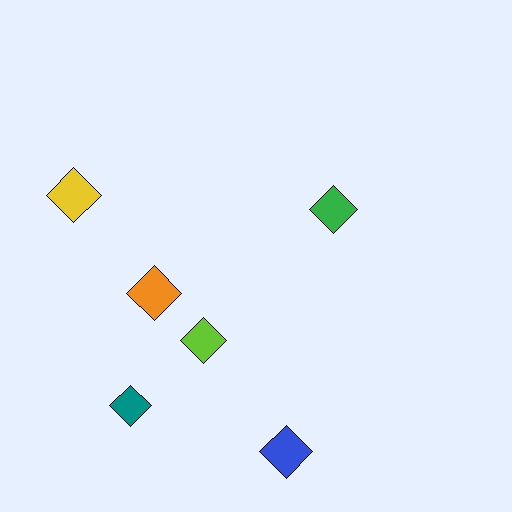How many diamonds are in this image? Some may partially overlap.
There are 6 diamonds.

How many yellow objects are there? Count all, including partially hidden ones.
There is 1 yellow object.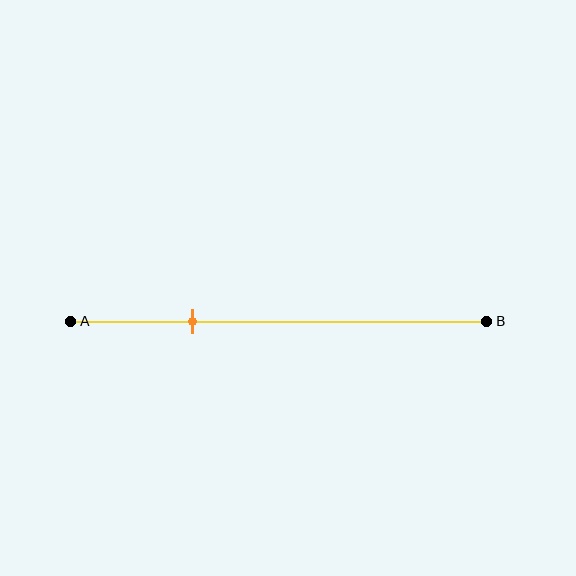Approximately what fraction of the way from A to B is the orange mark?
The orange mark is approximately 30% of the way from A to B.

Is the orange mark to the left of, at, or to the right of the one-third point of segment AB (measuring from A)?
The orange mark is to the left of the one-third point of segment AB.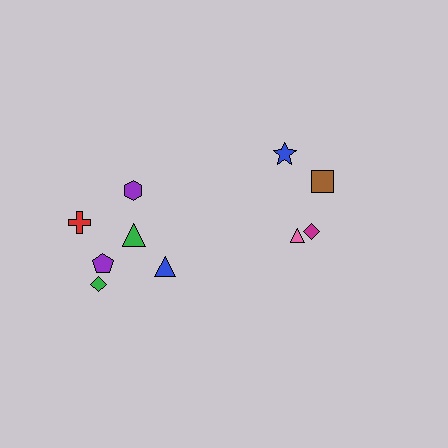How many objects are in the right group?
There are 4 objects.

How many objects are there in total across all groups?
There are 10 objects.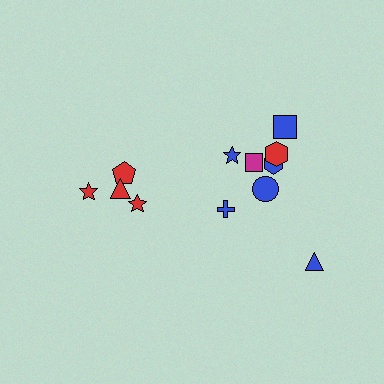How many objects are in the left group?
There are 4 objects.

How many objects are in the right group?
There are 8 objects.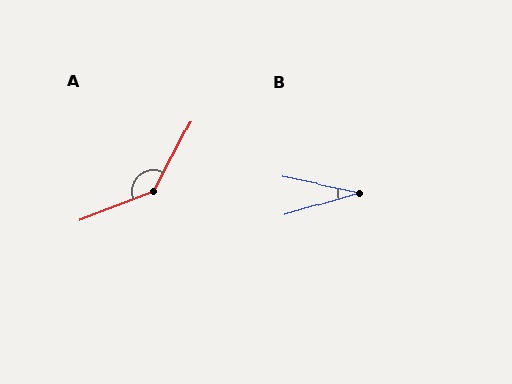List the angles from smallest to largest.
B (28°), A (139°).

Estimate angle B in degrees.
Approximately 28 degrees.